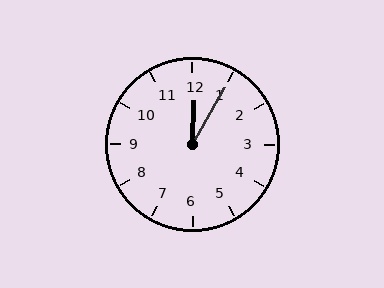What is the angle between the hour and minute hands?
Approximately 28 degrees.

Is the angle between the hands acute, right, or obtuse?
It is acute.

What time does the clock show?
12:05.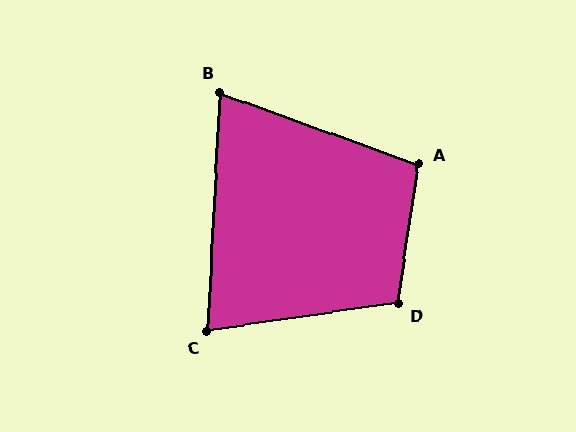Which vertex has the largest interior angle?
D, at approximately 107 degrees.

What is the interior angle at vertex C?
Approximately 79 degrees (acute).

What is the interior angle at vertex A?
Approximately 101 degrees (obtuse).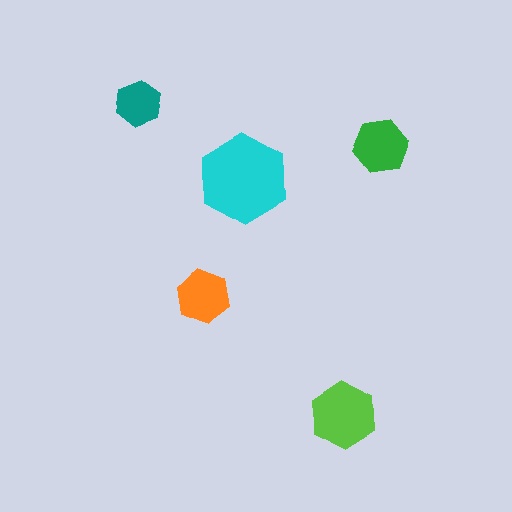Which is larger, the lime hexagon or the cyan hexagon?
The cyan one.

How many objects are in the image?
There are 5 objects in the image.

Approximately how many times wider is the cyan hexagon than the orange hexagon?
About 1.5 times wider.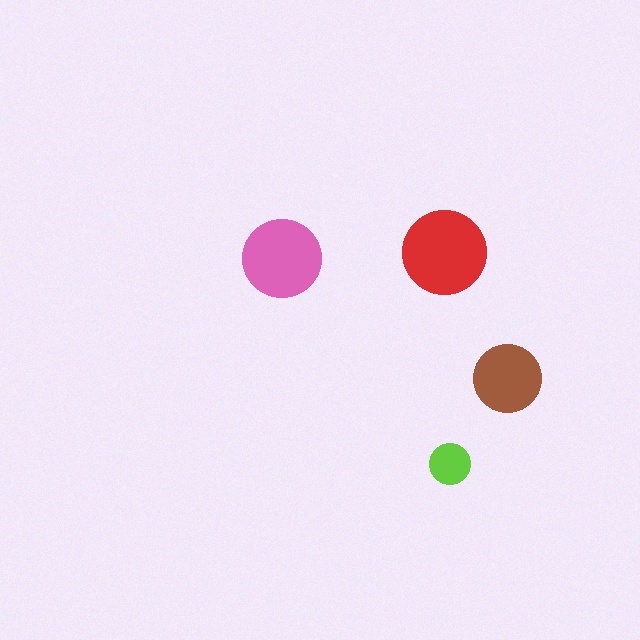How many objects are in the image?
There are 4 objects in the image.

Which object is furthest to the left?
The pink circle is leftmost.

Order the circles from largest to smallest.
the red one, the pink one, the brown one, the lime one.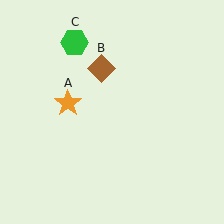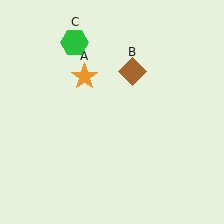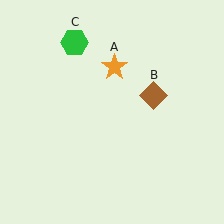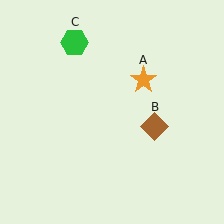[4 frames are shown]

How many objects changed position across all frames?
2 objects changed position: orange star (object A), brown diamond (object B).